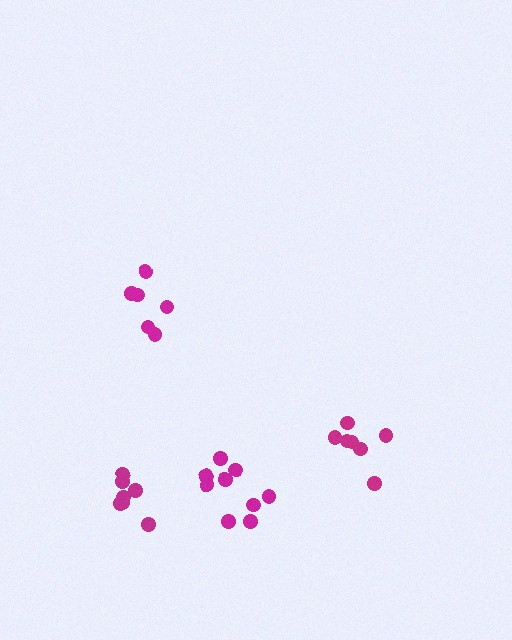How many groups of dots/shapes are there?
There are 4 groups.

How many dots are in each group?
Group 1: 9 dots, Group 2: 7 dots, Group 3: 7 dots, Group 4: 6 dots (29 total).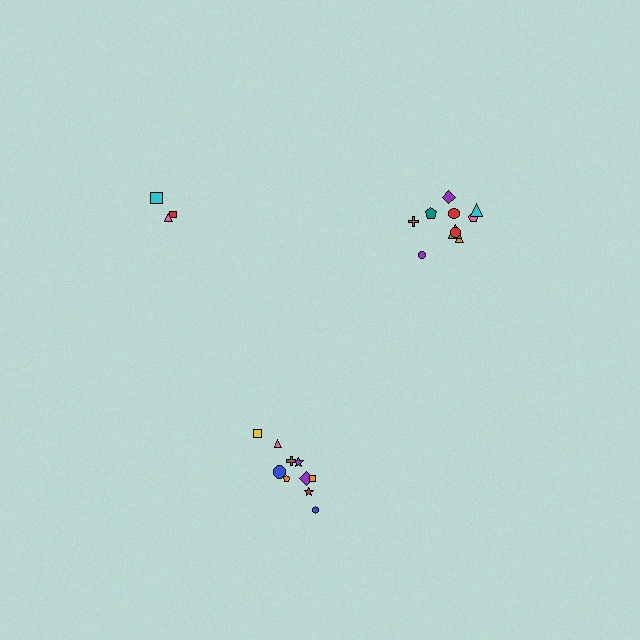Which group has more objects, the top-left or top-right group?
The top-right group.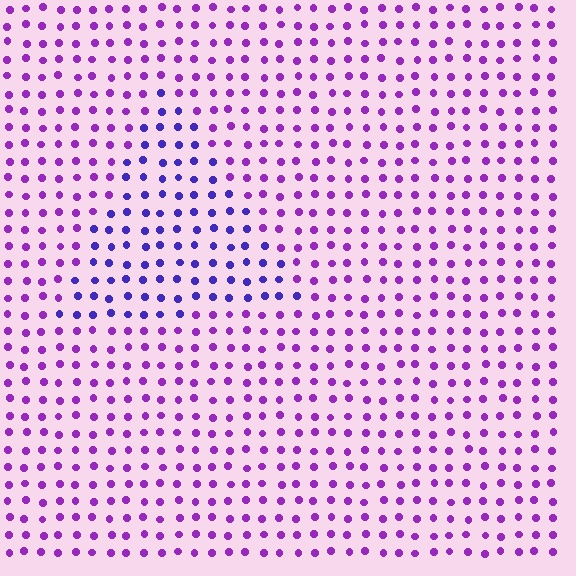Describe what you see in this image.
The image is filled with small purple elements in a uniform arrangement. A triangle-shaped region is visible where the elements are tinted to a slightly different hue, forming a subtle color boundary.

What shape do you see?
I see a triangle.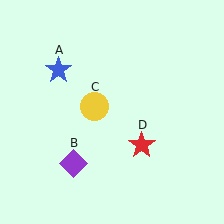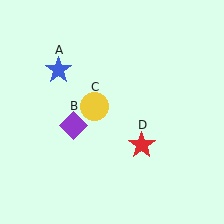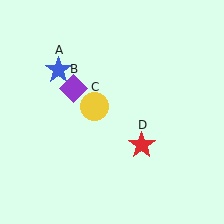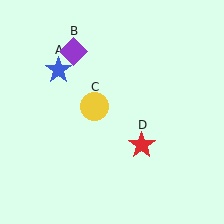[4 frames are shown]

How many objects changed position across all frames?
1 object changed position: purple diamond (object B).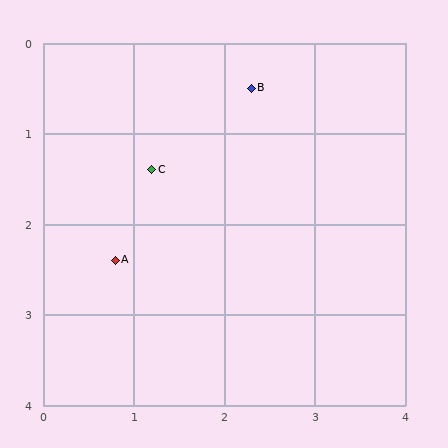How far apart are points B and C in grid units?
Points B and C are about 1.4 grid units apart.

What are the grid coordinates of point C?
Point C is at approximately (1.2, 1.4).